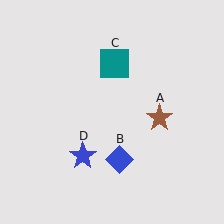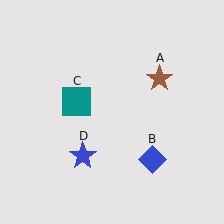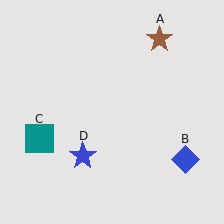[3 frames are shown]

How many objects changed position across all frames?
3 objects changed position: brown star (object A), blue diamond (object B), teal square (object C).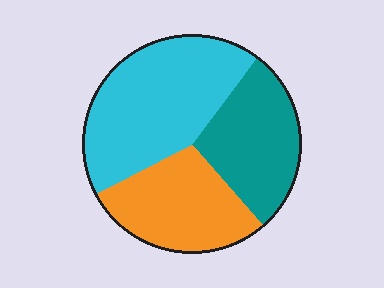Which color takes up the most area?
Cyan, at roughly 45%.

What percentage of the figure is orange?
Orange covers roughly 30% of the figure.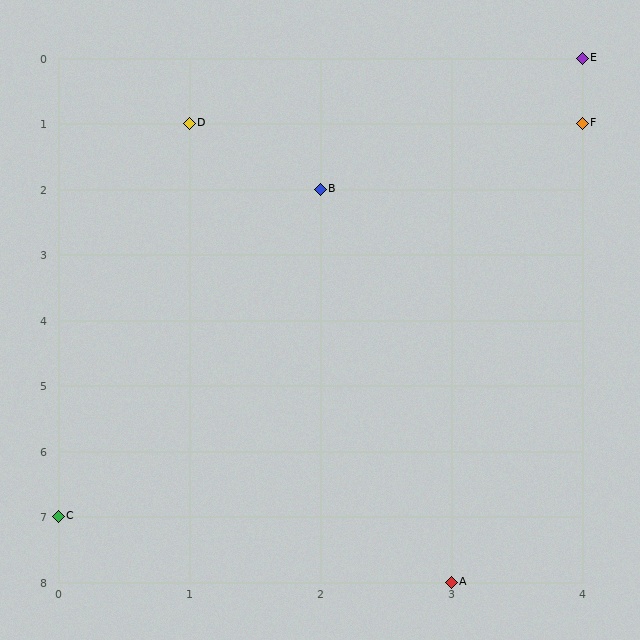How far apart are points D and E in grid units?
Points D and E are 3 columns and 1 row apart (about 3.2 grid units diagonally).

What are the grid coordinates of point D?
Point D is at grid coordinates (1, 1).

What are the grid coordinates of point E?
Point E is at grid coordinates (4, 0).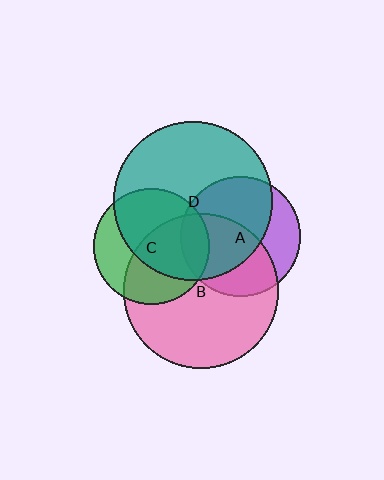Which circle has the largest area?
Circle D (teal).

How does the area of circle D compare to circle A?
Approximately 1.8 times.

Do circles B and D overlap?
Yes.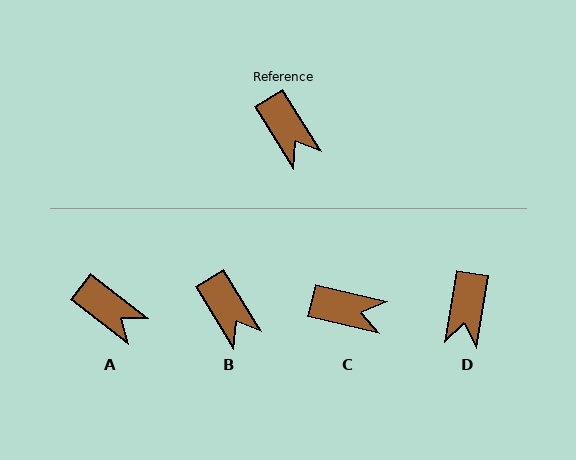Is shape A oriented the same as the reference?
No, it is off by about 20 degrees.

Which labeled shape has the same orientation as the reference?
B.